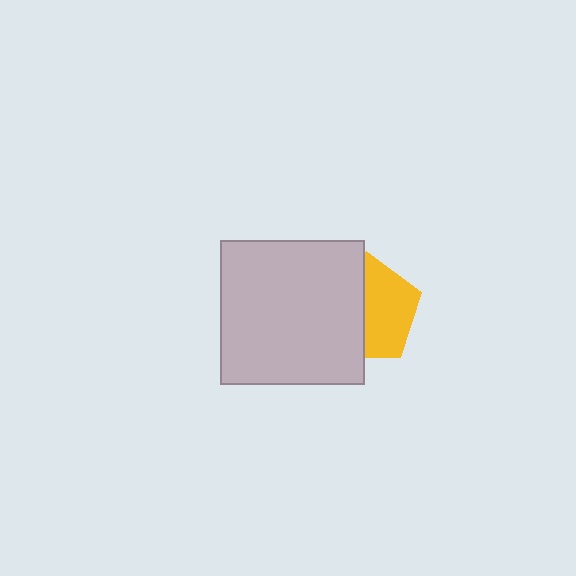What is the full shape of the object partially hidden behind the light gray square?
The partially hidden object is a yellow pentagon.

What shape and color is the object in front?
The object in front is a light gray square.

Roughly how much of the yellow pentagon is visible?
About half of it is visible (roughly 51%).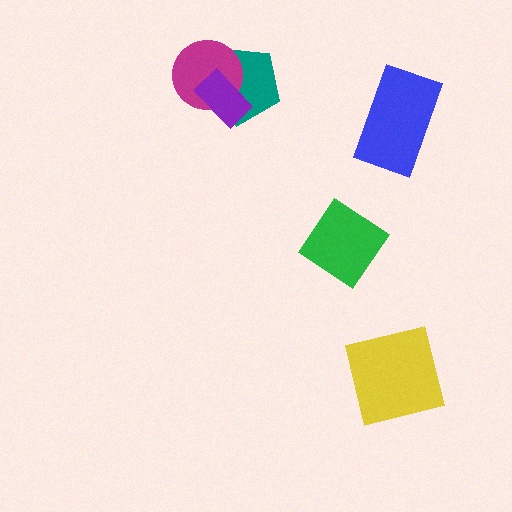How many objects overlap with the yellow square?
0 objects overlap with the yellow square.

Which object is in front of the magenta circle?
The purple rectangle is in front of the magenta circle.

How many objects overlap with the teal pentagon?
2 objects overlap with the teal pentagon.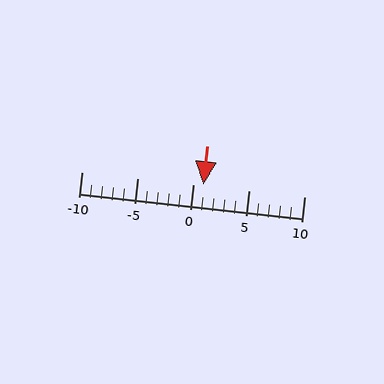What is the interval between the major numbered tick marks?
The major tick marks are spaced 5 units apart.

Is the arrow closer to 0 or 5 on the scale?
The arrow is closer to 0.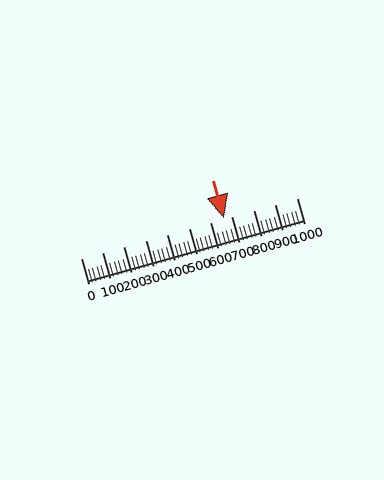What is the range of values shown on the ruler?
The ruler shows values from 0 to 1000.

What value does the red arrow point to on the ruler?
The red arrow points to approximately 664.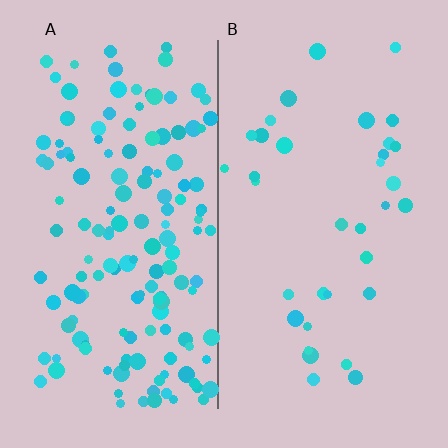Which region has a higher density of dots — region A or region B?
A (the left).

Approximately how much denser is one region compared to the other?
Approximately 4.2× — region A over region B.